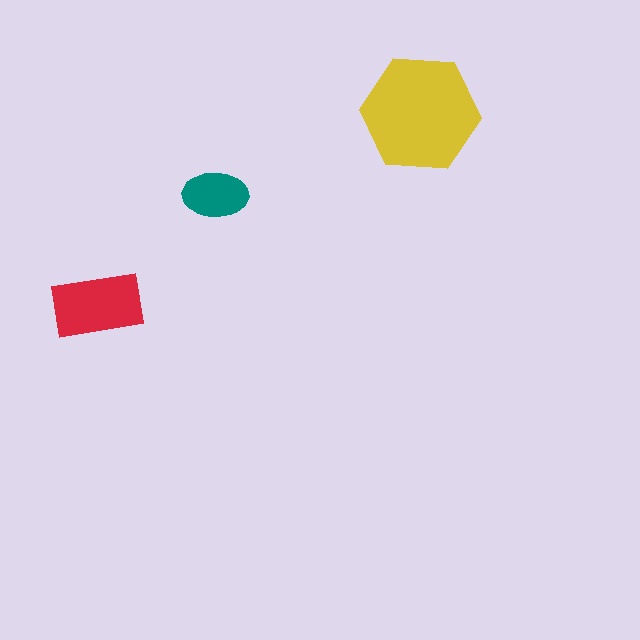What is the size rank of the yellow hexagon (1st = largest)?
1st.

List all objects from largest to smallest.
The yellow hexagon, the red rectangle, the teal ellipse.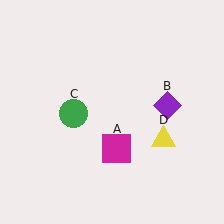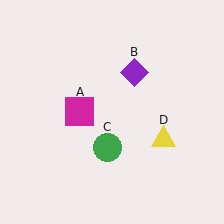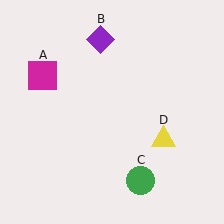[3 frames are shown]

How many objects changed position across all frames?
3 objects changed position: magenta square (object A), purple diamond (object B), green circle (object C).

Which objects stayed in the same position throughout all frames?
Yellow triangle (object D) remained stationary.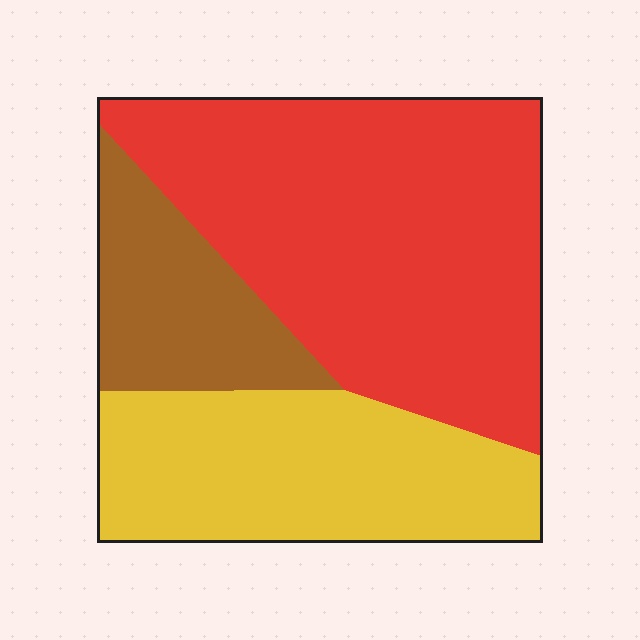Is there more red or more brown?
Red.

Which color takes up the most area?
Red, at roughly 50%.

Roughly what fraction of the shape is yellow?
Yellow covers roughly 30% of the shape.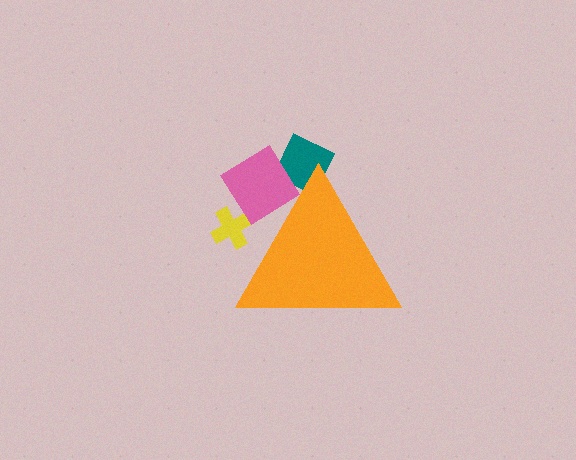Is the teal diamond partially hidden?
Yes, the teal diamond is partially hidden behind the orange triangle.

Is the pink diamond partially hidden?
Yes, the pink diamond is partially hidden behind the orange triangle.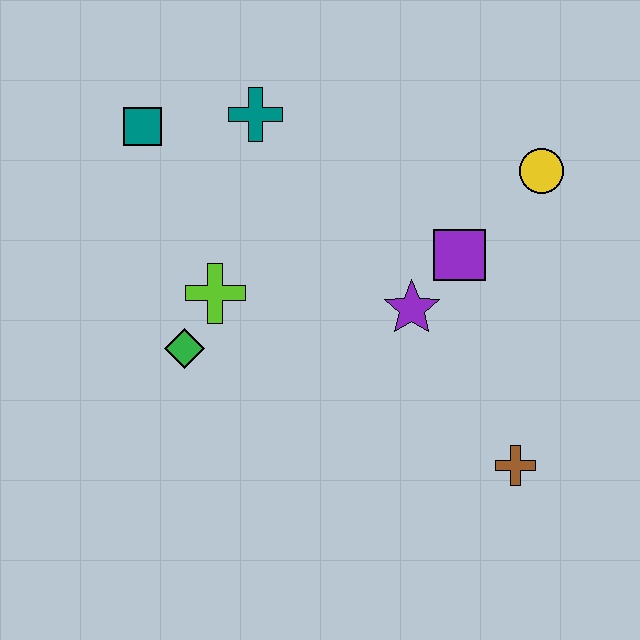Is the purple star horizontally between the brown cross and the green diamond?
Yes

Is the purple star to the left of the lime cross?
No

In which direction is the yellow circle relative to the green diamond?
The yellow circle is to the right of the green diamond.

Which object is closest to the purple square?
The purple star is closest to the purple square.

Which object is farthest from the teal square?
The brown cross is farthest from the teal square.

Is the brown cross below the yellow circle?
Yes